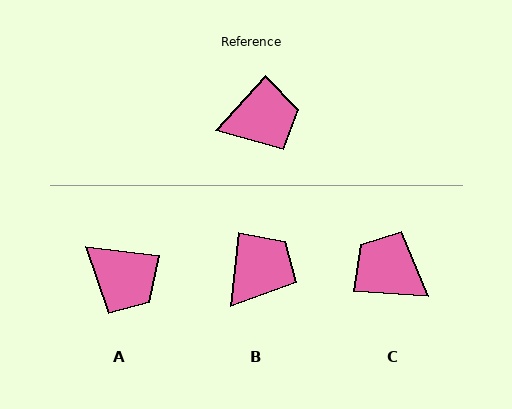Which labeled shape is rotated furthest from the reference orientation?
C, about 128 degrees away.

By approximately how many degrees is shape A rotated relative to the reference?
Approximately 55 degrees clockwise.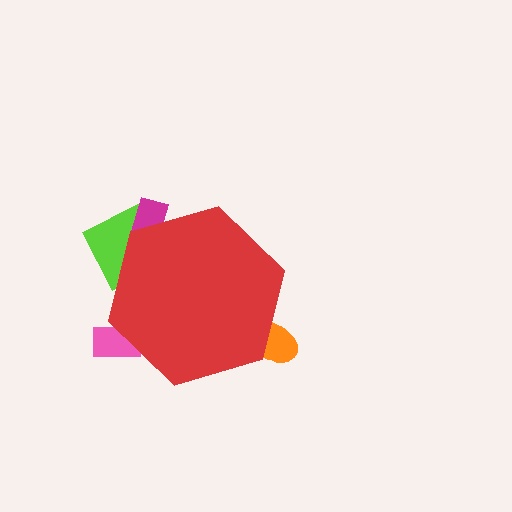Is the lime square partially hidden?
Yes, the lime square is partially hidden behind the red hexagon.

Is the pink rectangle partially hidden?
Yes, the pink rectangle is partially hidden behind the red hexagon.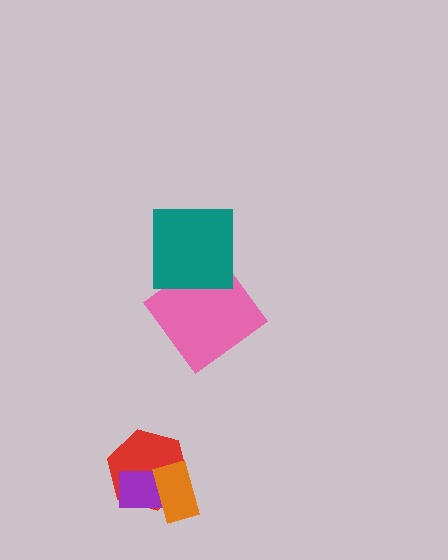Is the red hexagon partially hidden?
Yes, it is partially covered by another shape.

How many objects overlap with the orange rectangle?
2 objects overlap with the orange rectangle.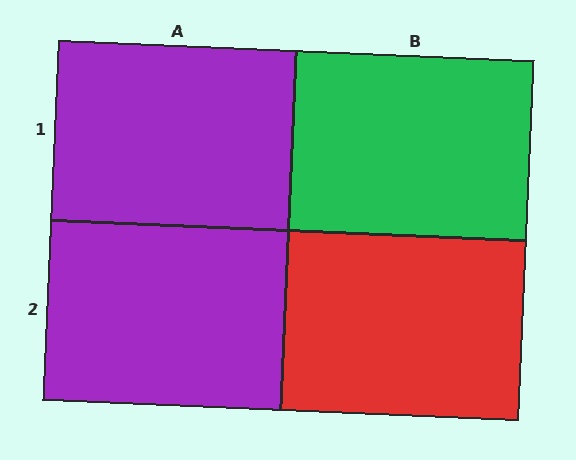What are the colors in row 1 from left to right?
Purple, green.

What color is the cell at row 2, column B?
Red.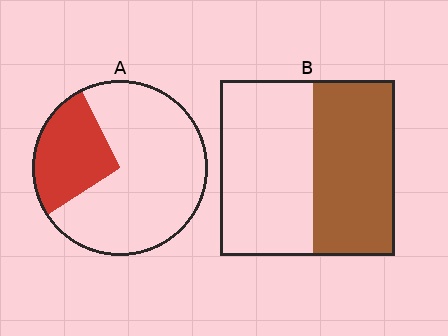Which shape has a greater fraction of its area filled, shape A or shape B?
Shape B.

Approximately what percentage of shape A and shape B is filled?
A is approximately 25% and B is approximately 45%.